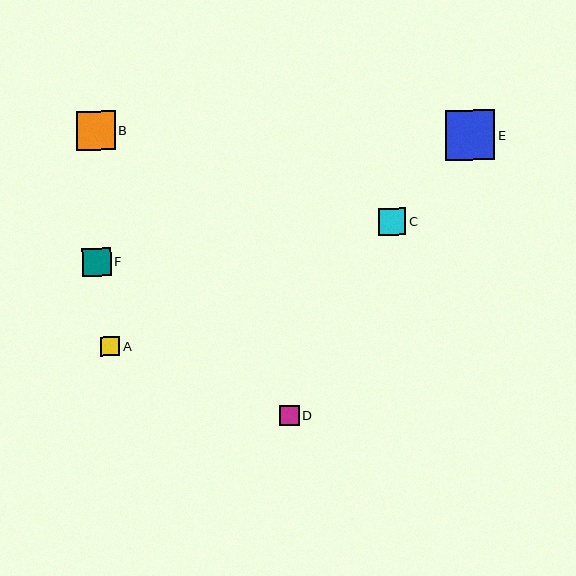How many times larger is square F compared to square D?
Square F is approximately 1.5 times the size of square D.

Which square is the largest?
Square E is the largest with a size of approximately 49 pixels.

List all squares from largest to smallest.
From largest to smallest: E, B, F, C, D, A.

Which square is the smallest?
Square A is the smallest with a size of approximately 19 pixels.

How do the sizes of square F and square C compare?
Square F and square C are approximately the same size.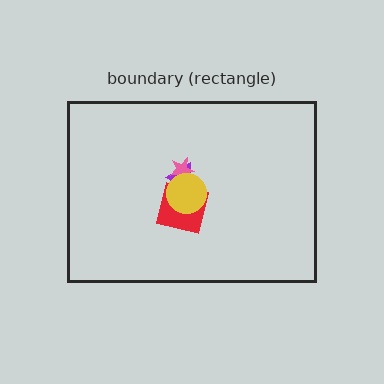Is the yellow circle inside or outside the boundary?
Inside.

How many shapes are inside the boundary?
4 inside, 0 outside.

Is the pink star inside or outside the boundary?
Inside.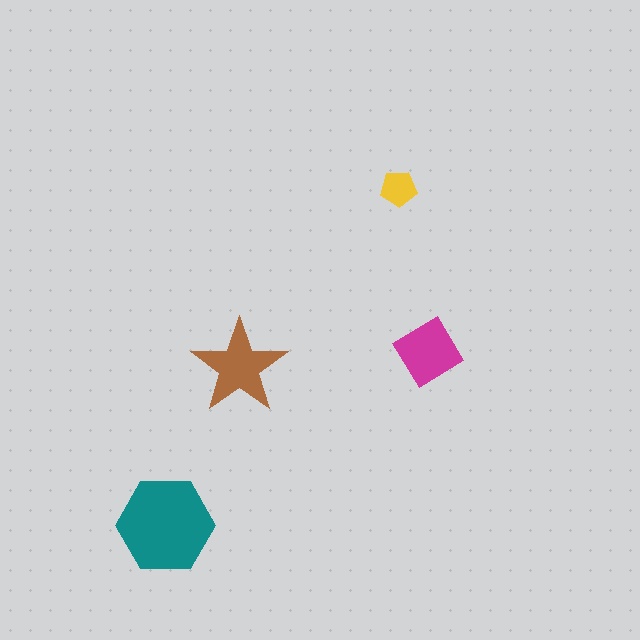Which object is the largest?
The teal hexagon.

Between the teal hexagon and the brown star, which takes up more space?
The teal hexagon.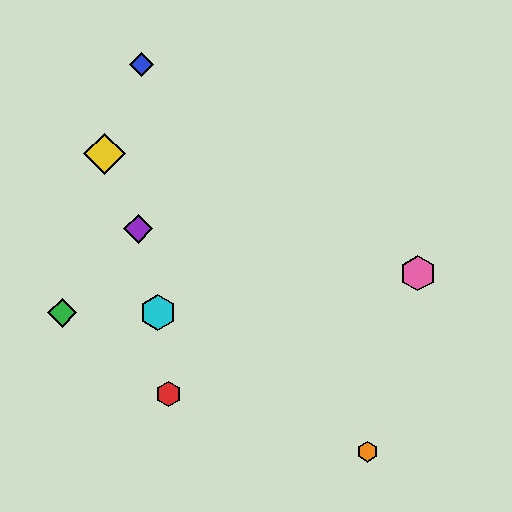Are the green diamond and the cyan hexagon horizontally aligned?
Yes, both are at y≈313.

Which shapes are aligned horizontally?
The green diamond, the cyan hexagon are aligned horizontally.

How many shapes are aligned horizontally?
2 shapes (the green diamond, the cyan hexagon) are aligned horizontally.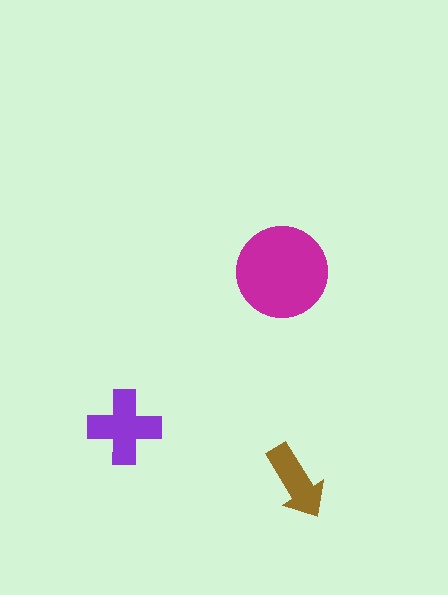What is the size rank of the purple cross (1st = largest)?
2nd.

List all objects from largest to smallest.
The magenta circle, the purple cross, the brown arrow.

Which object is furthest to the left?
The purple cross is leftmost.